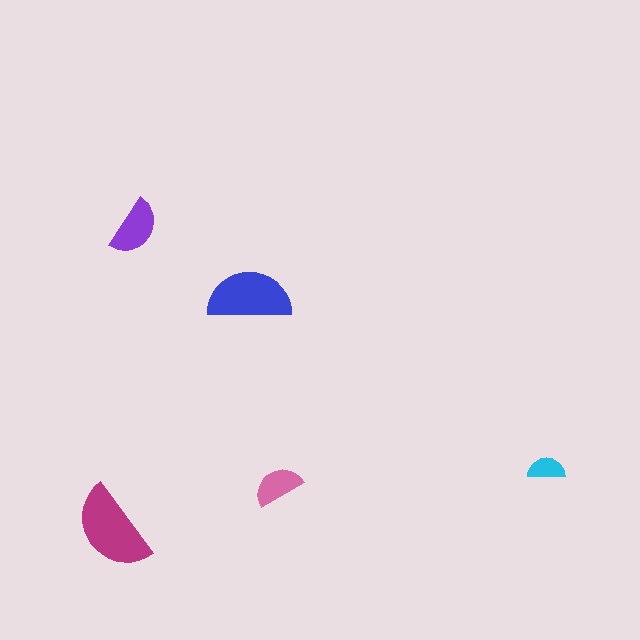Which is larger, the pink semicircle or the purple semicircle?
The purple one.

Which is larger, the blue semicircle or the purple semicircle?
The blue one.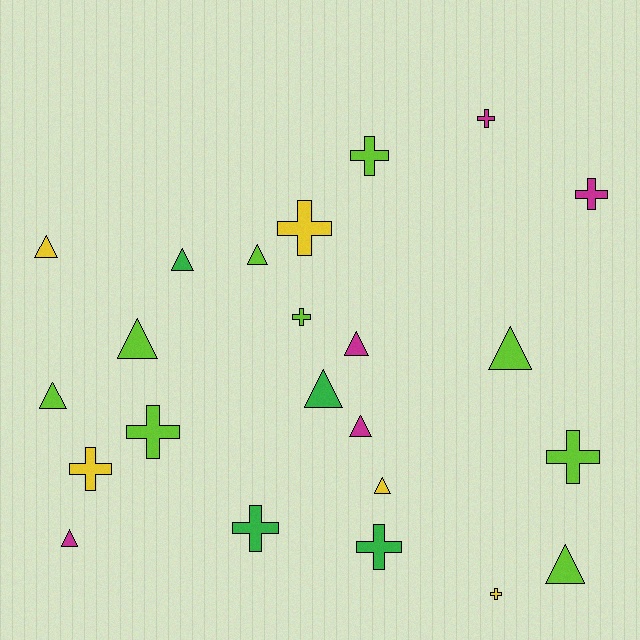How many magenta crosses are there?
There are 2 magenta crosses.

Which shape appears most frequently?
Triangle, with 12 objects.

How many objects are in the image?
There are 23 objects.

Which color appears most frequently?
Lime, with 9 objects.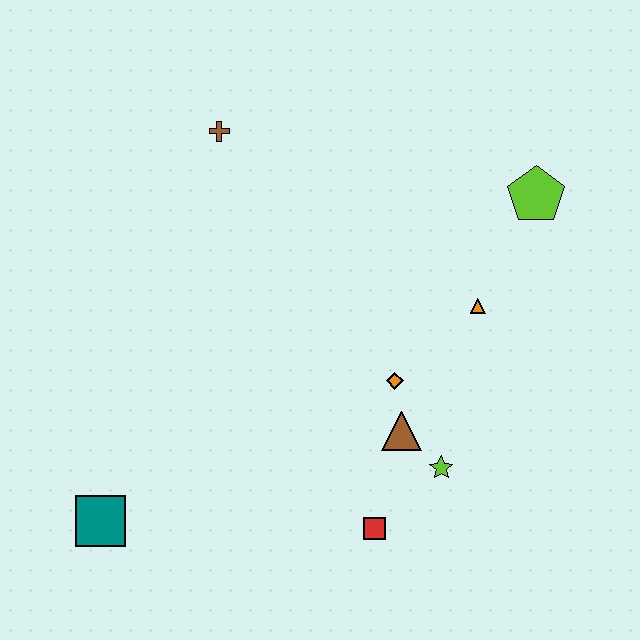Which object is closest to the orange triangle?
The orange diamond is closest to the orange triangle.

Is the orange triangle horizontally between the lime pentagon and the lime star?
Yes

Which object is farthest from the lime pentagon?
The teal square is farthest from the lime pentagon.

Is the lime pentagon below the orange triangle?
No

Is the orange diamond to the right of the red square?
Yes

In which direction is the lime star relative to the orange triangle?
The lime star is below the orange triangle.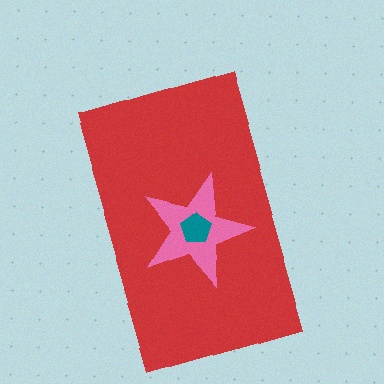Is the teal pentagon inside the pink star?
Yes.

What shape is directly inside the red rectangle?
The pink star.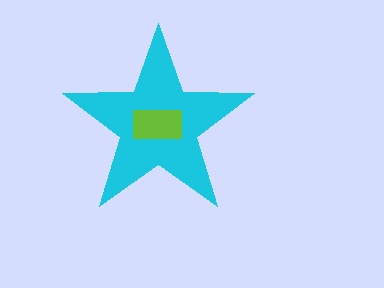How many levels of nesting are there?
2.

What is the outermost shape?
The cyan star.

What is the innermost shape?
The lime rectangle.